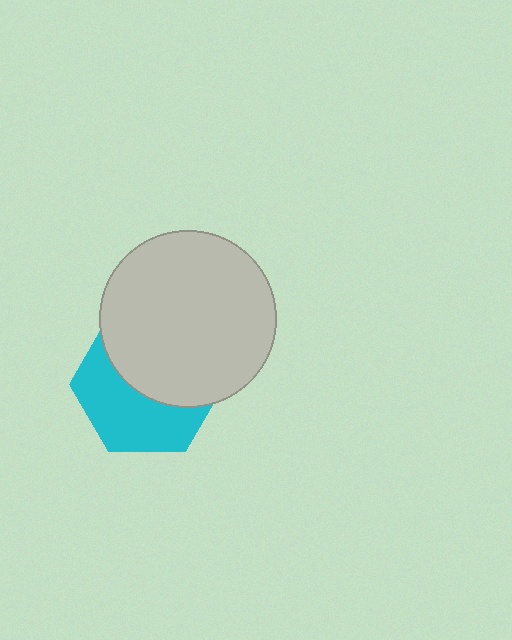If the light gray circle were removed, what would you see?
You would see the complete cyan hexagon.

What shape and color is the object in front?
The object in front is a light gray circle.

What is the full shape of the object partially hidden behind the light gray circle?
The partially hidden object is a cyan hexagon.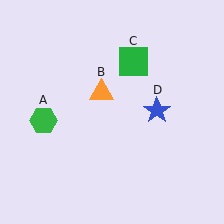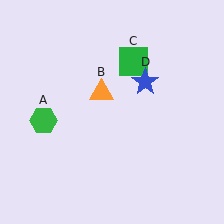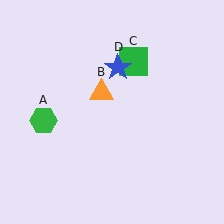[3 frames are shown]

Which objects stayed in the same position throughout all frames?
Green hexagon (object A) and orange triangle (object B) and green square (object C) remained stationary.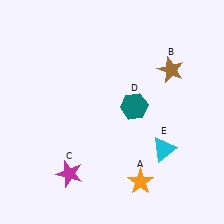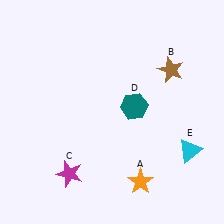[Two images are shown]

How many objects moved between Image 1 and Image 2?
1 object moved between the two images.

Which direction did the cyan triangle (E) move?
The cyan triangle (E) moved right.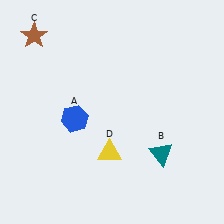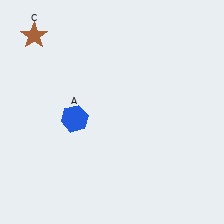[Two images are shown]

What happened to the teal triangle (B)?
The teal triangle (B) was removed in Image 2. It was in the bottom-right area of Image 1.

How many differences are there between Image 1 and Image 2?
There are 2 differences between the two images.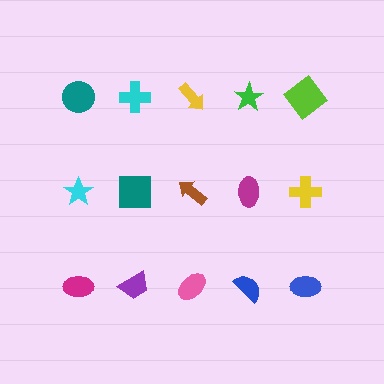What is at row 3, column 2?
A purple trapezoid.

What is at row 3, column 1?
A magenta ellipse.